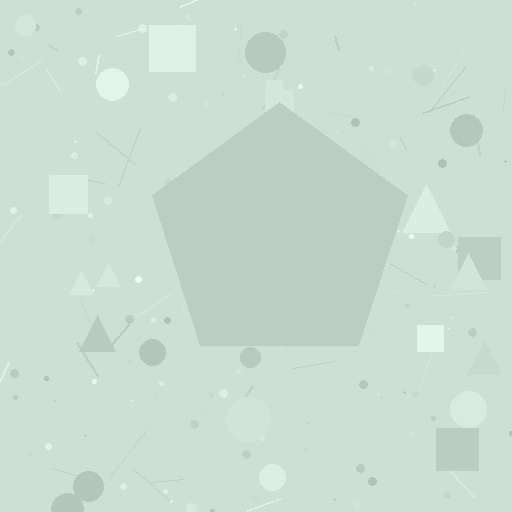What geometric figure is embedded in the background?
A pentagon is embedded in the background.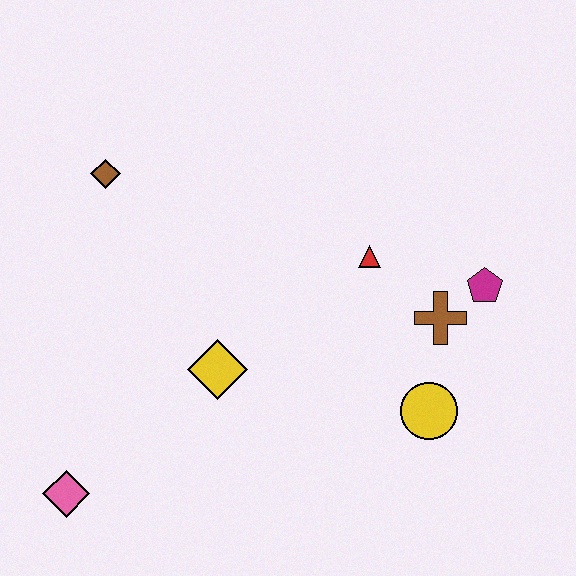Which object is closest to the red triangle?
The brown cross is closest to the red triangle.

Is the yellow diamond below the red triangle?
Yes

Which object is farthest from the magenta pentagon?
The pink diamond is farthest from the magenta pentagon.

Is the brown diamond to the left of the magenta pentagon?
Yes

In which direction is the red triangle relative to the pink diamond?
The red triangle is to the right of the pink diamond.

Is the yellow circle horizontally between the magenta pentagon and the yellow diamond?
Yes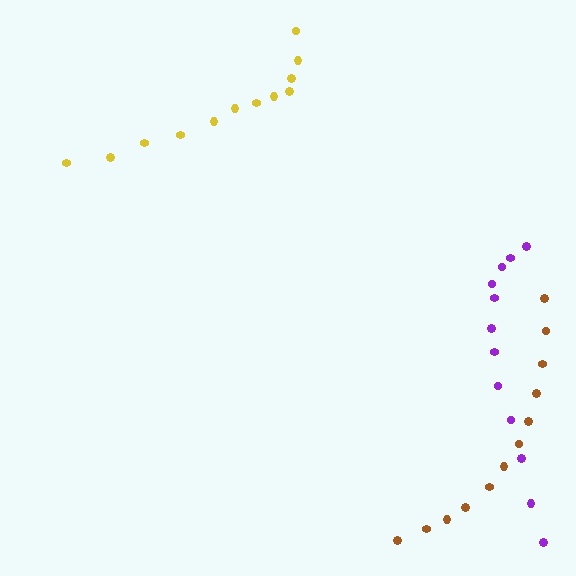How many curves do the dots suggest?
There are 3 distinct paths.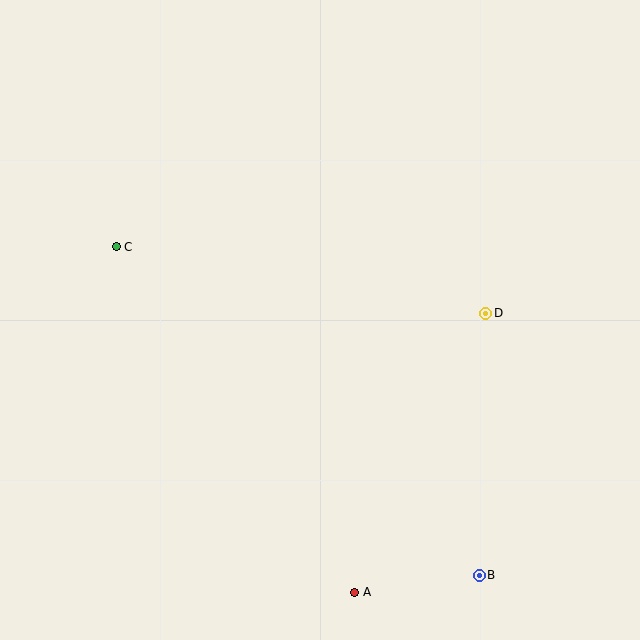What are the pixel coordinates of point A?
Point A is at (355, 592).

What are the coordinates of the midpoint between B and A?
The midpoint between B and A is at (417, 584).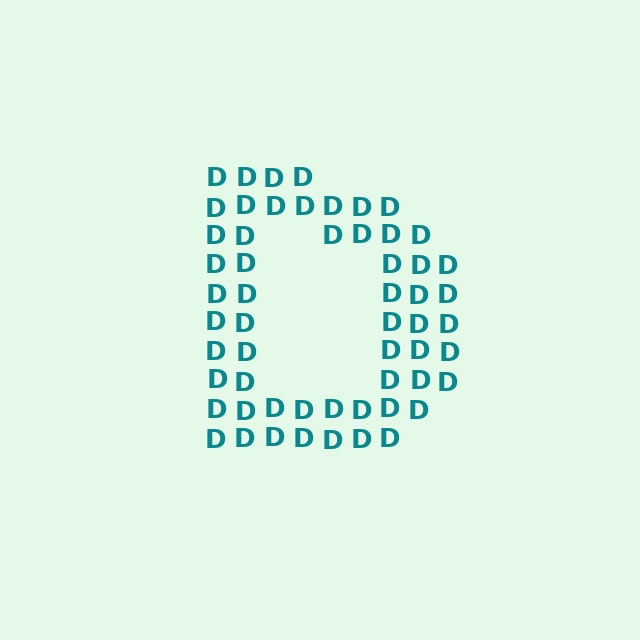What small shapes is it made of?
It is made of small letter D's.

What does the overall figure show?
The overall figure shows the letter D.